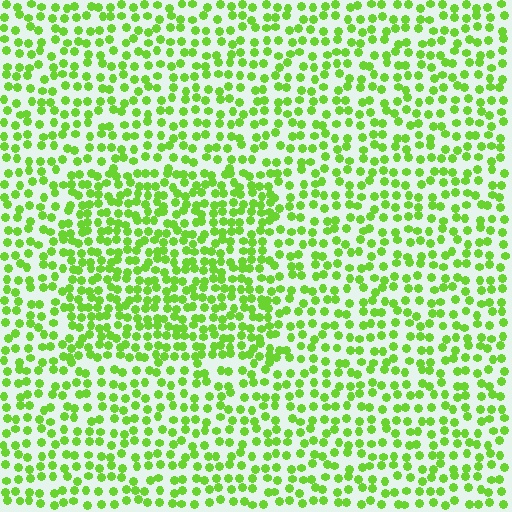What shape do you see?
I see a rectangle.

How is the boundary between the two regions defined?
The boundary is defined by a change in element density (approximately 1.6x ratio). All elements are the same color, size, and shape.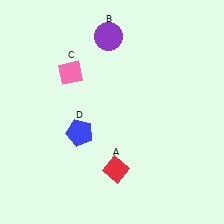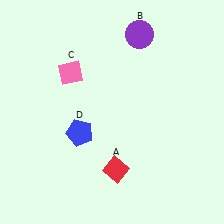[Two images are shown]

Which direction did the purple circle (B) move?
The purple circle (B) moved right.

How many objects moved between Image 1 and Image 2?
1 object moved between the two images.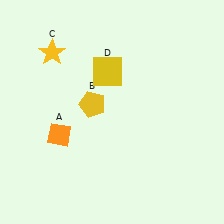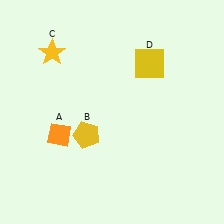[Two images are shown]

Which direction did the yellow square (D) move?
The yellow square (D) moved right.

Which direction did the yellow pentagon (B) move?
The yellow pentagon (B) moved down.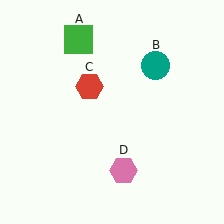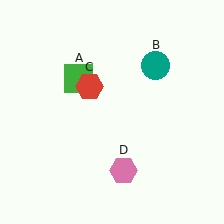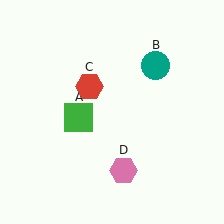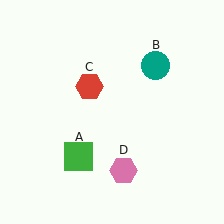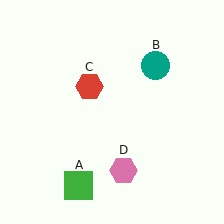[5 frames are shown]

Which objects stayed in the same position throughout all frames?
Teal circle (object B) and red hexagon (object C) and pink hexagon (object D) remained stationary.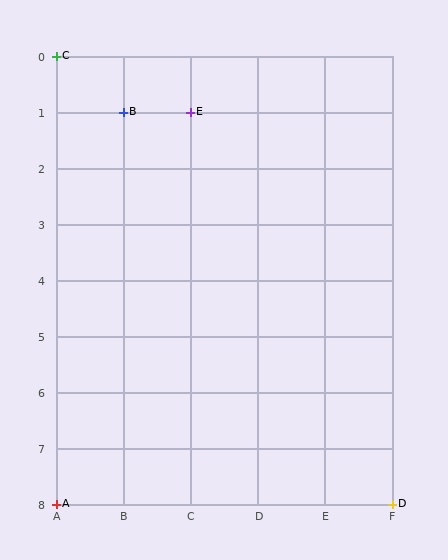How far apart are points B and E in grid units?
Points B and E are 1 column apart.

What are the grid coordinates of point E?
Point E is at grid coordinates (C, 1).